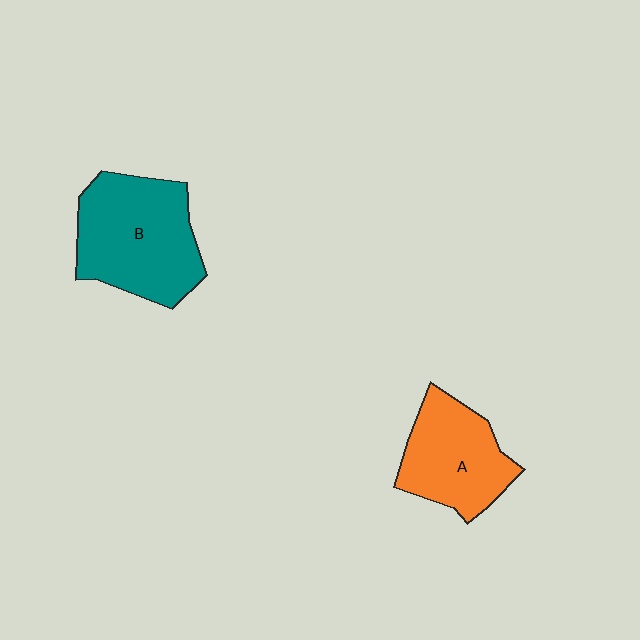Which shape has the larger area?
Shape B (teal).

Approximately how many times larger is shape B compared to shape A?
Approximately 1.3 times.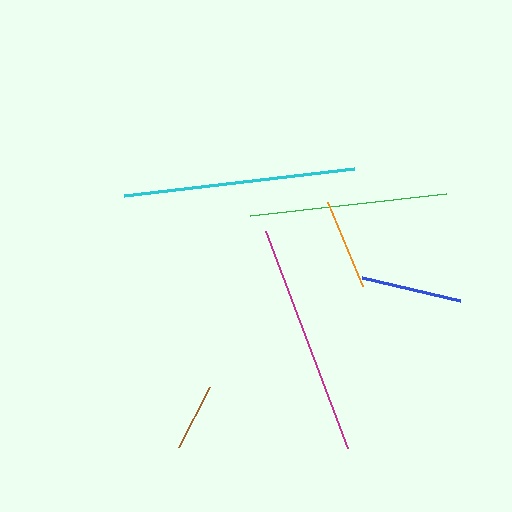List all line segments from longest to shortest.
From longest to shortest: magenta, cyan, green, blue, orange, brown.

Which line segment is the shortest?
The brown line is the shortest at approximately 68 pixels.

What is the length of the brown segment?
The brown segment is approximately 68 pixels long.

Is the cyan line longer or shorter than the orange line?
The cyan line is longer than the orange line.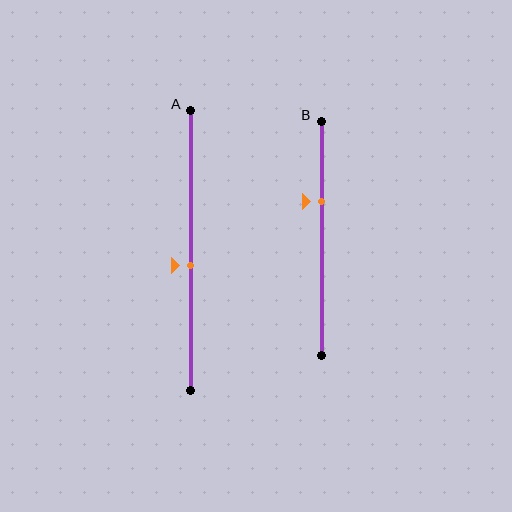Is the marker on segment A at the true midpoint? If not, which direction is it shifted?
No, the marker on segment A is shifted downward by about 5% of the segment length.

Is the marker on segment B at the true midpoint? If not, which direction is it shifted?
No, the marker on segment B is shifted upward by about 16% of the segment length.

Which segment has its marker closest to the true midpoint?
Segment A has its marker closest to the true midpoint.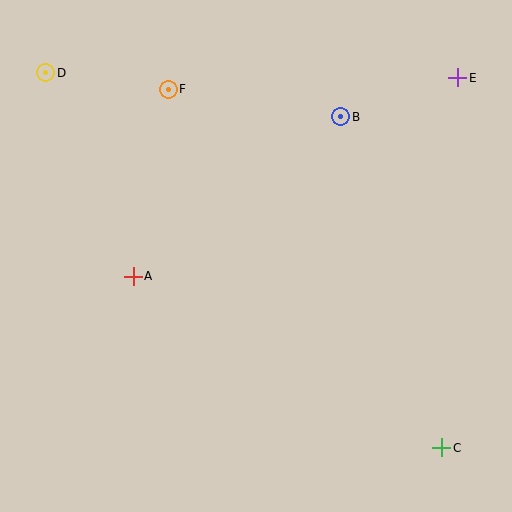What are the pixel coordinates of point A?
Point A is at (133, 276).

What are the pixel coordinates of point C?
Point C is at (442, 448).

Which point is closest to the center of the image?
Point A at (133, 276) is closest to the center.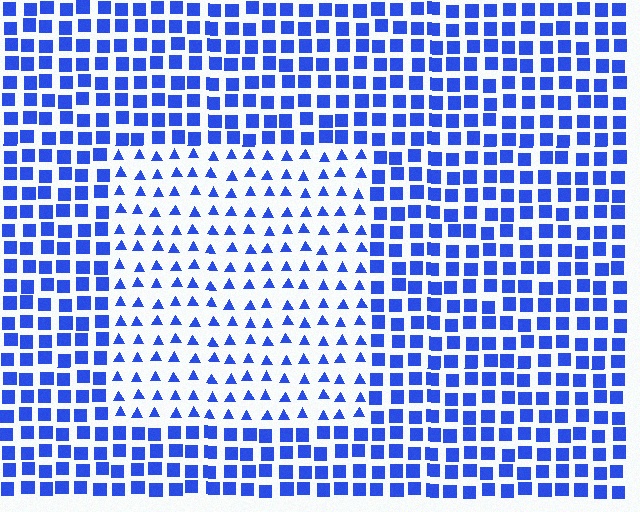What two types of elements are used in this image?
The image uses triangles inside the rectangle region and squares outside it.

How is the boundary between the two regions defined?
The boundary is defined by a change in element shape: triangles inside vs. squares outside. All elements share the same color and spacing.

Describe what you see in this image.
The image is filled with small blue elements arranged in a uniform grid. A rectangle-shaped region contains triangles, while the surrounding area contains squares. The boundary is defined purely by the change in element shape.